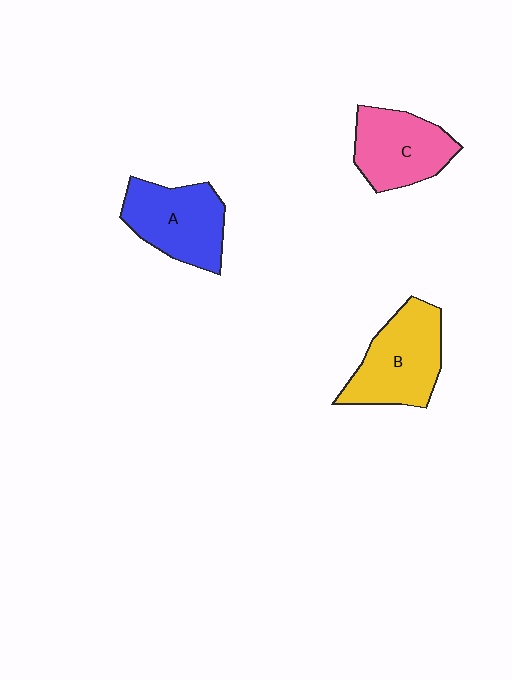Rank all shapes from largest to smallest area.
From largest to smallest: B (yellow), A (blue), C (pink).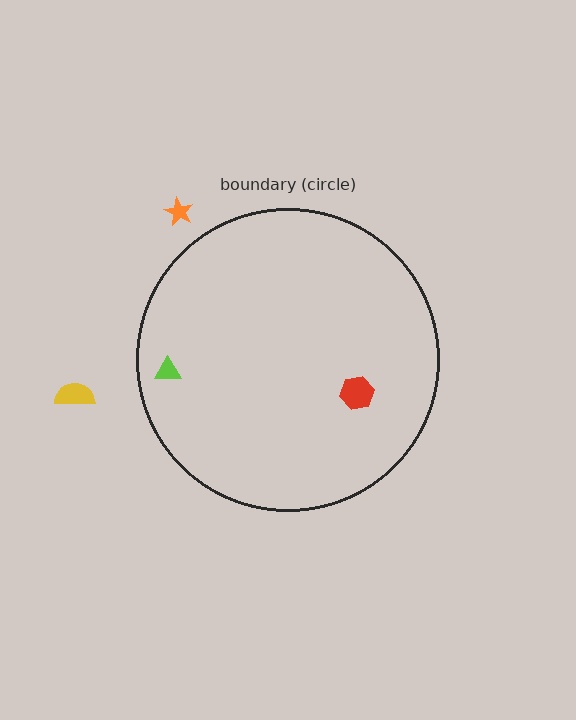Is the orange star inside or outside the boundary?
Outside.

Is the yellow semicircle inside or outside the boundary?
Outside.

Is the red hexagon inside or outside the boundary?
Inside.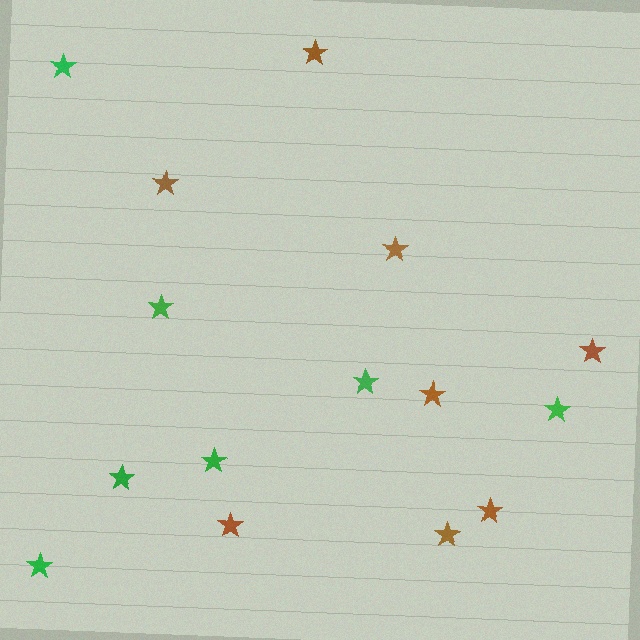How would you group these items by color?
There are 2 groups: one group of brown stars (8) and one group of green stars (7).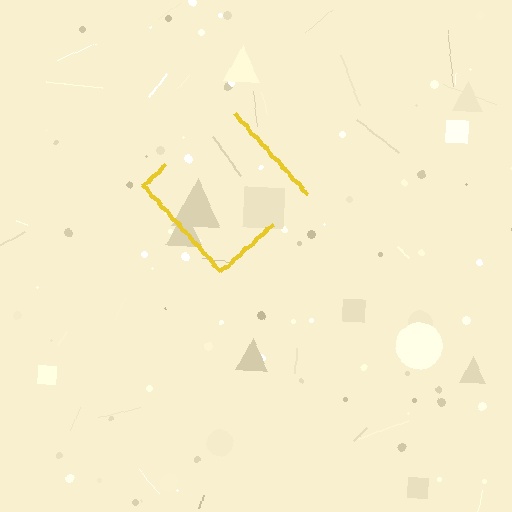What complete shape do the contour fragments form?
The contour fragments form a diamond.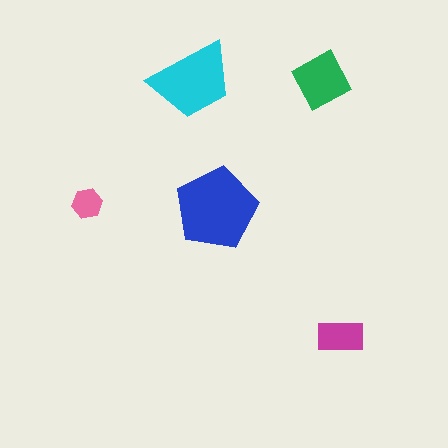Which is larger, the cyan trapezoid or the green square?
The cyan trapezoid.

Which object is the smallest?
The pink hexagon.